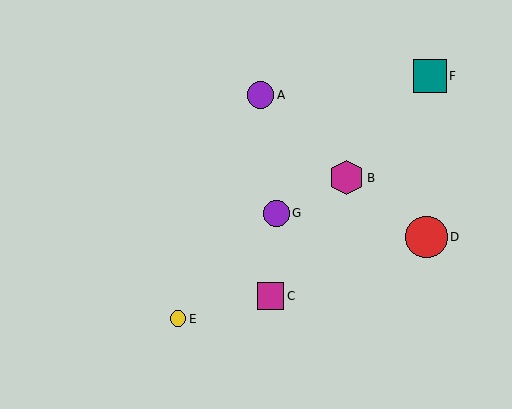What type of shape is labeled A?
Shape A is a purple circle.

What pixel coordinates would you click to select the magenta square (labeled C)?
Click at (270, 296) to select the magenta square C.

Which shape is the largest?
The red circle (labeled D) is the largest.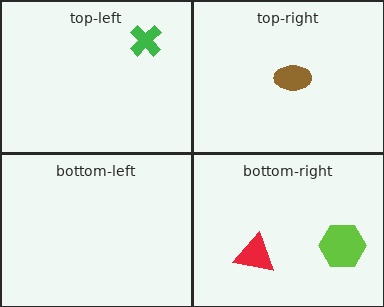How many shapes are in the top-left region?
1.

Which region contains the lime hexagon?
The bottom-right region.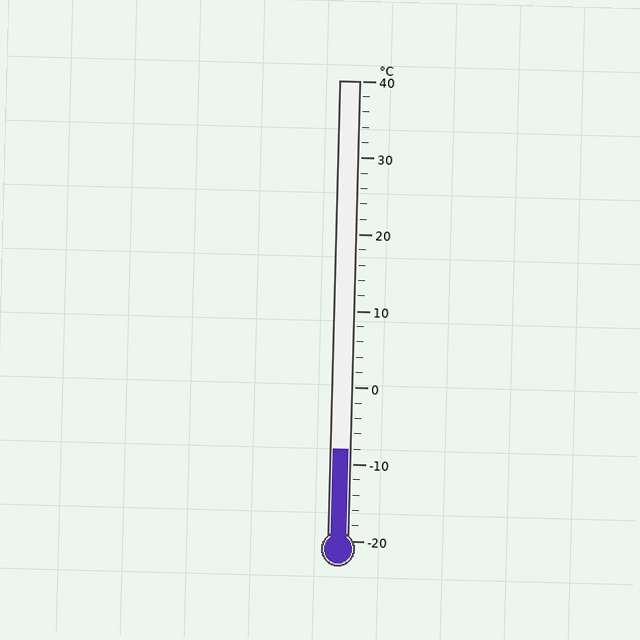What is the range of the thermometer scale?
The thermometer scale ranges from -20°C to 40°C.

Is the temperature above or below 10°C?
The temperature is below 10°C.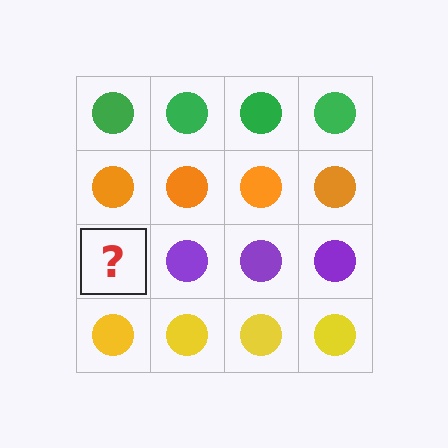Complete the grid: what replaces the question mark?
The question mark should be replaced with a purple circle.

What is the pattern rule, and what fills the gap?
The rule is that each row has a consistent color. The gap should be filled with a purple circle.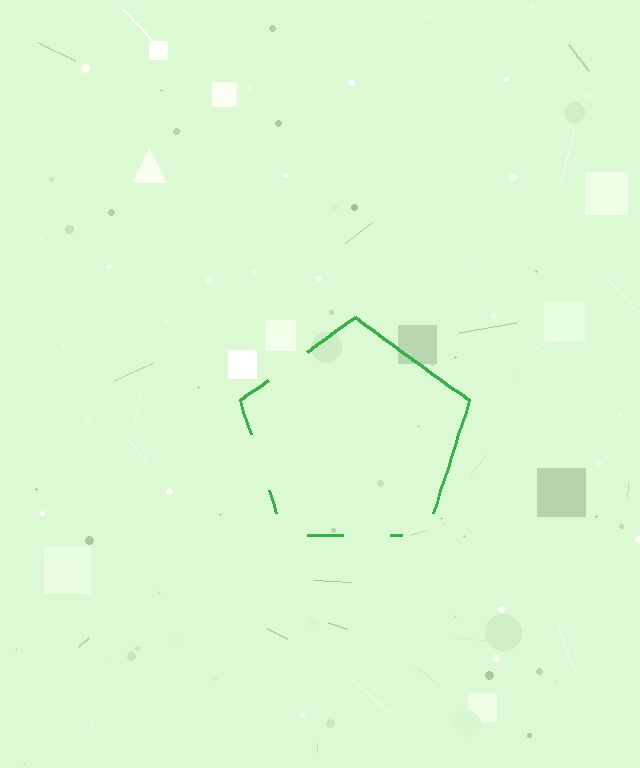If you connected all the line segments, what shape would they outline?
They would outline a pentagon.